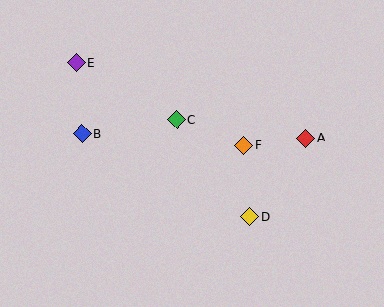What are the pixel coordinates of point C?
Point C is at (176, 120).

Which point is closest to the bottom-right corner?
Point D is closest to the bottom-right corner.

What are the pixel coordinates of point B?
Point B is at (82, 134).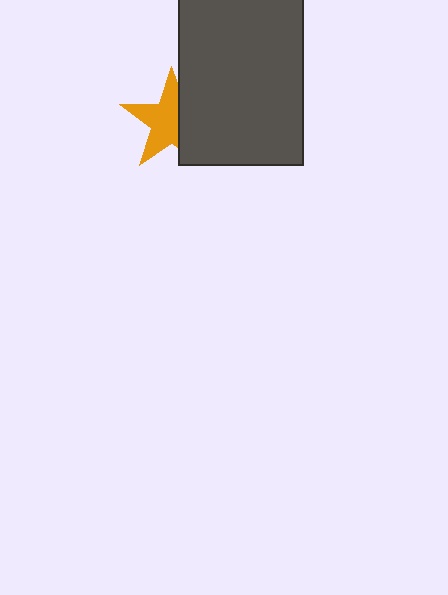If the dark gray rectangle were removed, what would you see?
You would see the complete orange star.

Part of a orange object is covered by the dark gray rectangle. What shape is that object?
It is a star.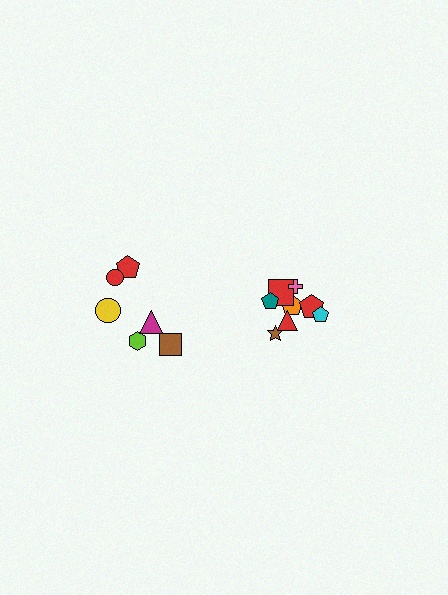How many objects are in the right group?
There are 8 objects.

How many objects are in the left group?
There are 6 objects.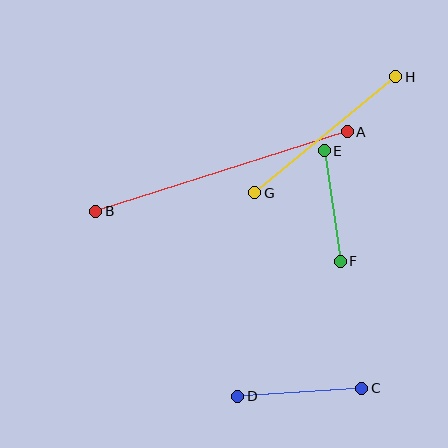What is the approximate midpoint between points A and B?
The midpoint is at approximately (222, 172) pixels.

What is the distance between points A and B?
The distance is approximately 264 pixels.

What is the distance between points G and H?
The distance is approximately 182 pixels.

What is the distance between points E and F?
The distance is approximately 111 pixels.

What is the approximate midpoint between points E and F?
The midpoint is at approximately (332, 206) pixels.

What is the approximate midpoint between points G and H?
The midpoint is at approximately (325, 135) pixels.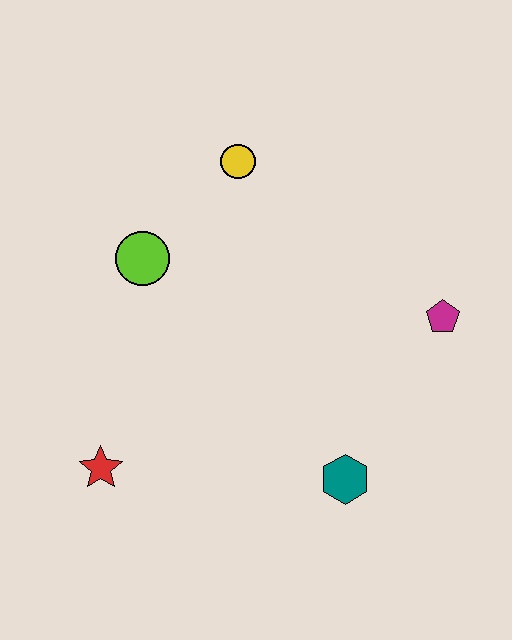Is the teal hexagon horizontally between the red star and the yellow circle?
No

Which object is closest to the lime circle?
The yellow circle is closest to the lime circle.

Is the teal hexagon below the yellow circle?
Yes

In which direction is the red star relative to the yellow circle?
The red star is below the yellow circle.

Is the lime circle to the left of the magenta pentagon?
Yes